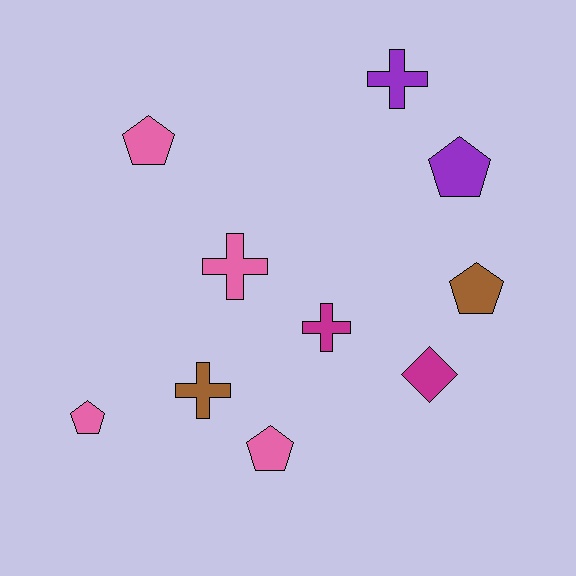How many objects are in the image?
There are 10 objects.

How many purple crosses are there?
There is 1 purple cross.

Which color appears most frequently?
Pink, with 4 objects.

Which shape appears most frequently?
Pentagon, with 5 objects.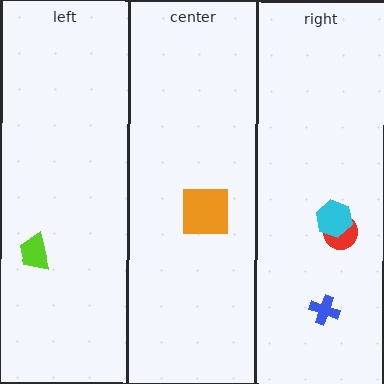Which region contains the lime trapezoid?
The left region.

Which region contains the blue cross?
The right region.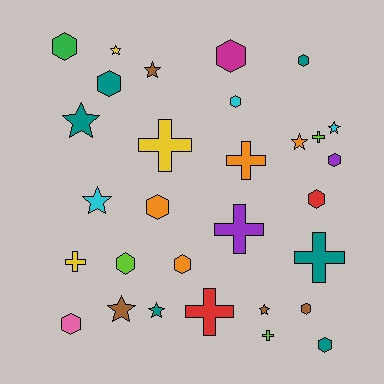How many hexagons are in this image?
There are 13 hexagons.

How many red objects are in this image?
There are 2 red objects.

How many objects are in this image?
There are 30 objects.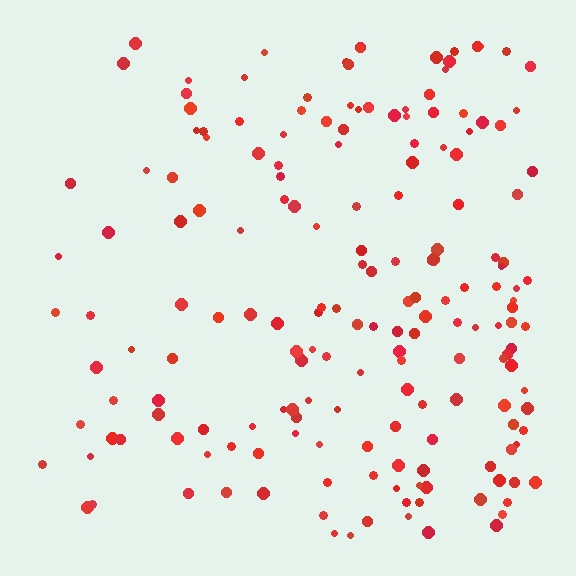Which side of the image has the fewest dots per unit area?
The left.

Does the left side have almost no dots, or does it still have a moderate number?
Still a moderate number, just noticeably fewer than the right.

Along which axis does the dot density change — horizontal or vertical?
Horizontal.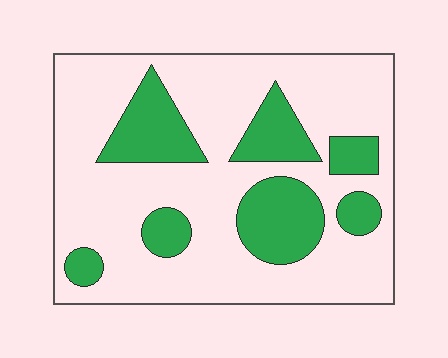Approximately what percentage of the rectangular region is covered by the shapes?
Approximately 25%.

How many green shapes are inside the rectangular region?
7.